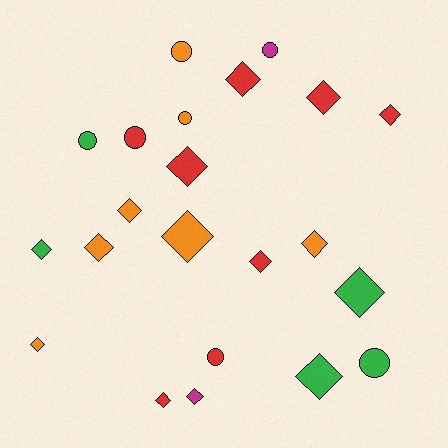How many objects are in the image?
There are 22 objects.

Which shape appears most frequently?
Diamond, with 15 objects.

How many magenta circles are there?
There is 1 magenta circle.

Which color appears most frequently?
Red, with 8 objects.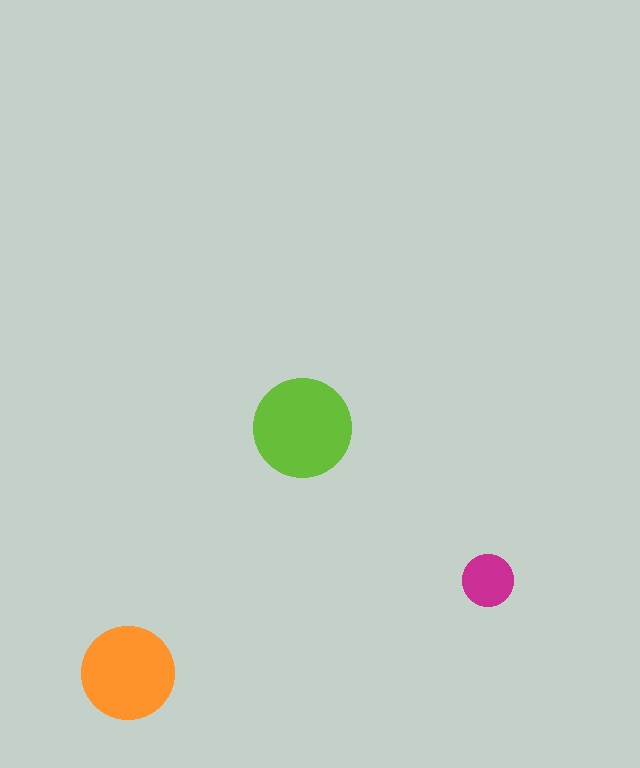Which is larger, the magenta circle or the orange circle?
The orange one.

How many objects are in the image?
There are 3 objects in the image.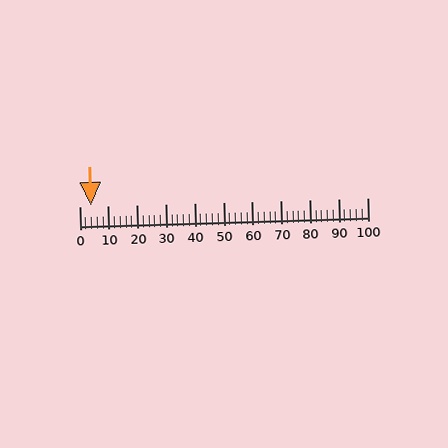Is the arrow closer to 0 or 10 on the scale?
The arrow is closer to 0.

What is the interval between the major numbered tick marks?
The major tick marks are spaced 10 units apart.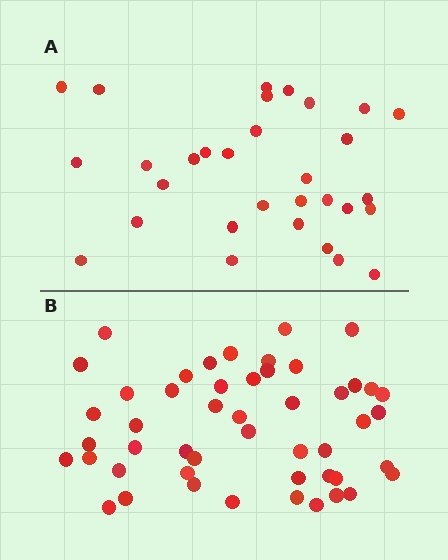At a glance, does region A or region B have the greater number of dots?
Region B (the bottom region) has more dots.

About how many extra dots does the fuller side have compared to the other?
Region B has approximately 20 more dots than region A.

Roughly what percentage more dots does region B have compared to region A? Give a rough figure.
About 60% more.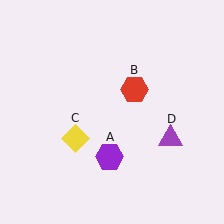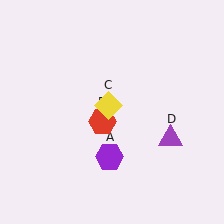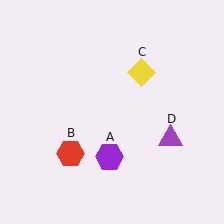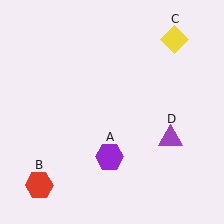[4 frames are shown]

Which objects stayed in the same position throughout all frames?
Purple hexagon (object A) and purple triangle (object D) remained stationary.